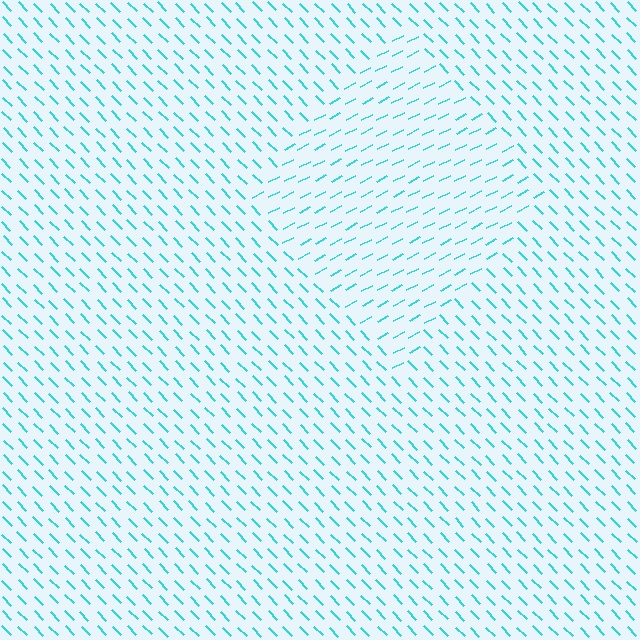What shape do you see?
I see a diamond.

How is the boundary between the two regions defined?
The boundary is defined purely by a change in line orientation (approximately 73 degrees difference). All lines are the same color and thickness.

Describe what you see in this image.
The image is filled with small cyan line segments. A diamond region in the image has lines oriented differently from the surrounding lines, creating a visible texture boundary.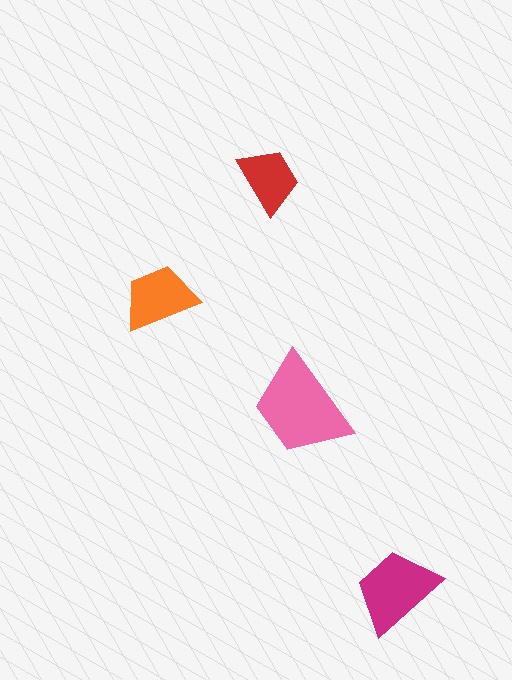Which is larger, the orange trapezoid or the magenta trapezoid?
The magenta one.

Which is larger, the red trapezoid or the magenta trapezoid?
The magenta one.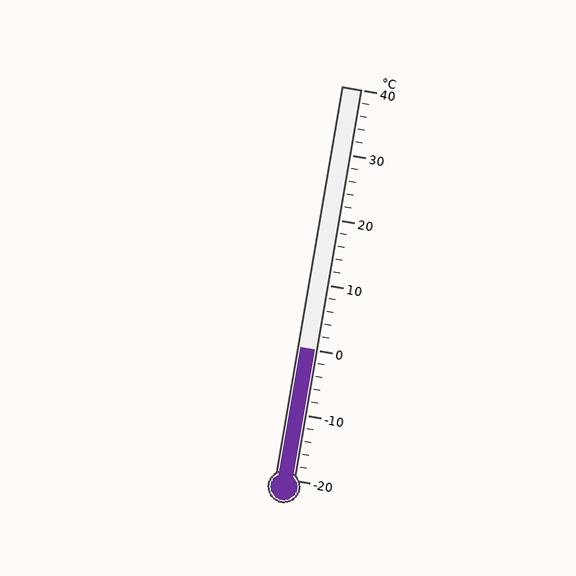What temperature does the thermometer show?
The thermometer shows approximately 0°C.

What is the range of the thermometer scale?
The thermometer scale ranges from -20°C to 40°C.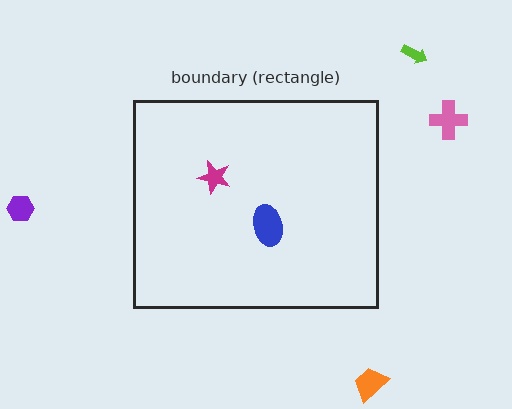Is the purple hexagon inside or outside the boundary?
Outside.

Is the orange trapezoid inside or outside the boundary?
Outside.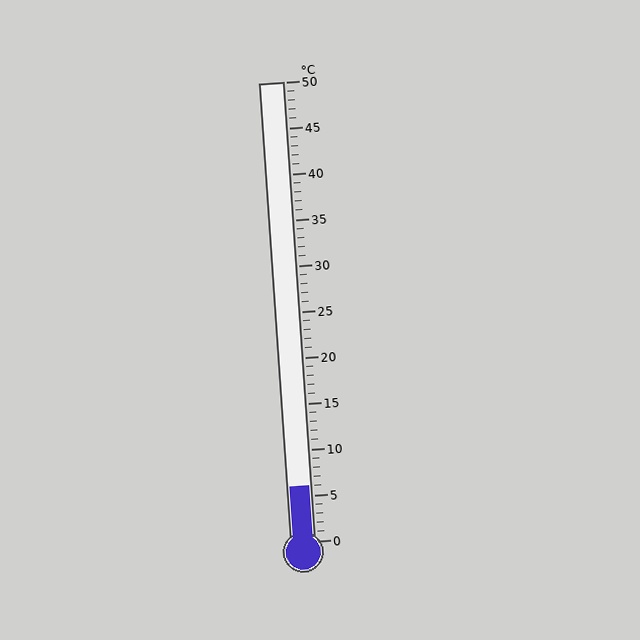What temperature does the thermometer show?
The thermometer shows approximately 6°C.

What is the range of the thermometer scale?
The thermometer scale ranges from 0°C to 50°C.